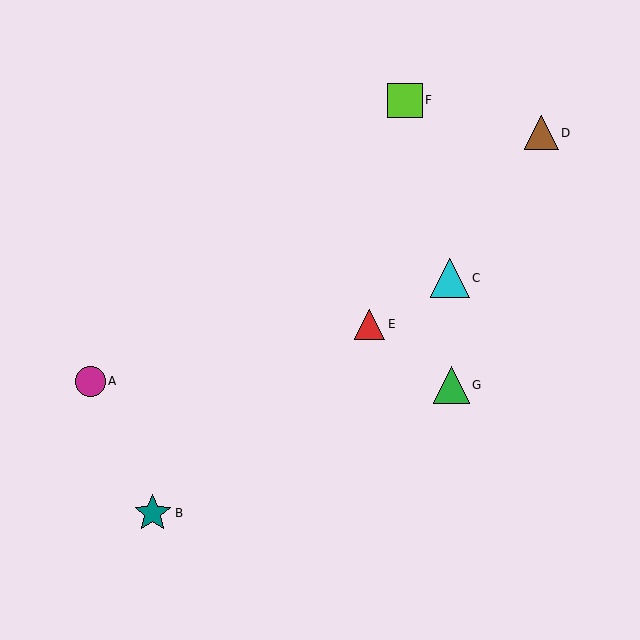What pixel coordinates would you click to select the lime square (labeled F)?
Click at (405, 100) to select the lime square F.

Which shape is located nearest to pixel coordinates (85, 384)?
The magenta circle (labeled A) at (91, 381) is nearest to that location.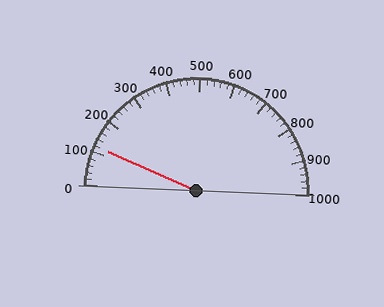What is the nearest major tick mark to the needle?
The nearest major tick mark is 100.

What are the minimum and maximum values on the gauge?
The gauge ranges from 0 to 1000.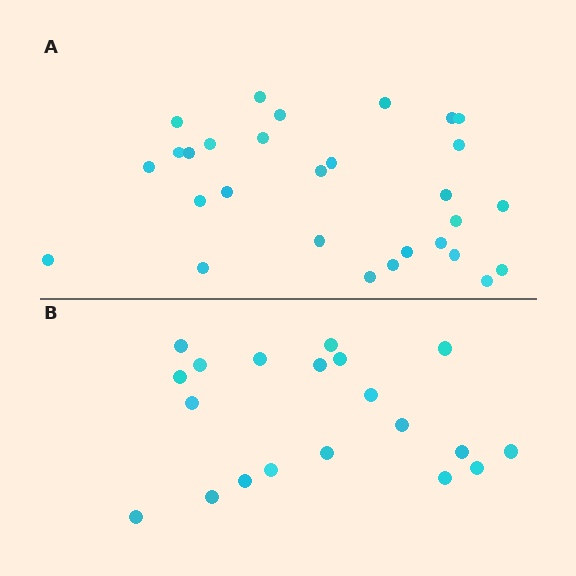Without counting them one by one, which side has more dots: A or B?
Region A (the top region) has more dots.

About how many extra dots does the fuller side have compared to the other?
Region A has roughly 8 or so more dots than region B.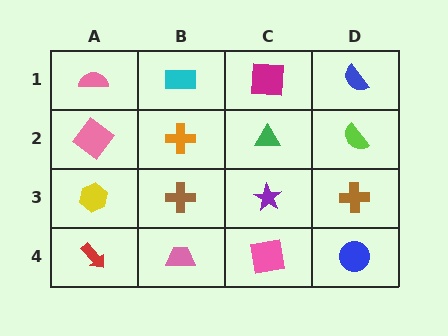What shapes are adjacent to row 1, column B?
An orange cross (row 2, column B), a pink semicircle (row 1, column A), a magenta square (row 1, column C).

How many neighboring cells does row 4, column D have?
2.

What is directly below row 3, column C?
A pink square.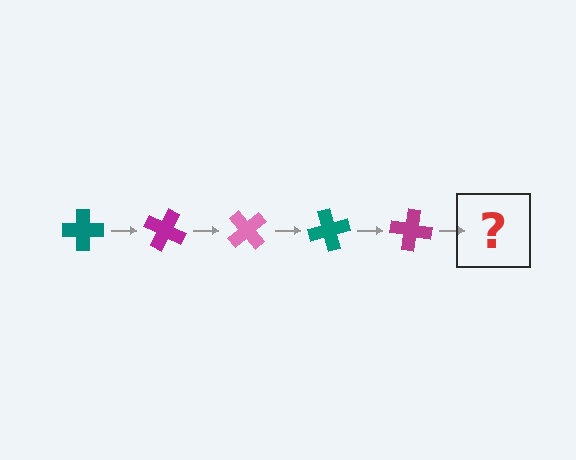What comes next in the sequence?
The next element should be a pink cross, rotated 125 degrees from the start.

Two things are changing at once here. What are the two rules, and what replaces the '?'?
The two rules are that it rotates 25 degrees each step and the color cycles through teal, magenta, and pink. The '?' should be a pink cross, rotated 125 degrees from the start.